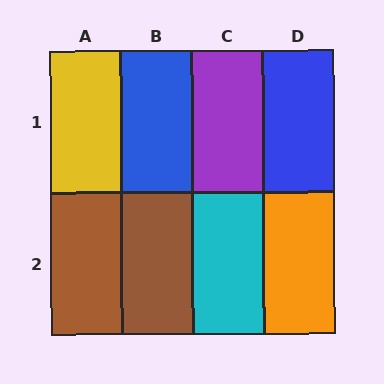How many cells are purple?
1 cell is purple.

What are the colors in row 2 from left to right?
Brown, brown, cyan, orange.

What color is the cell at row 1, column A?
Yellow.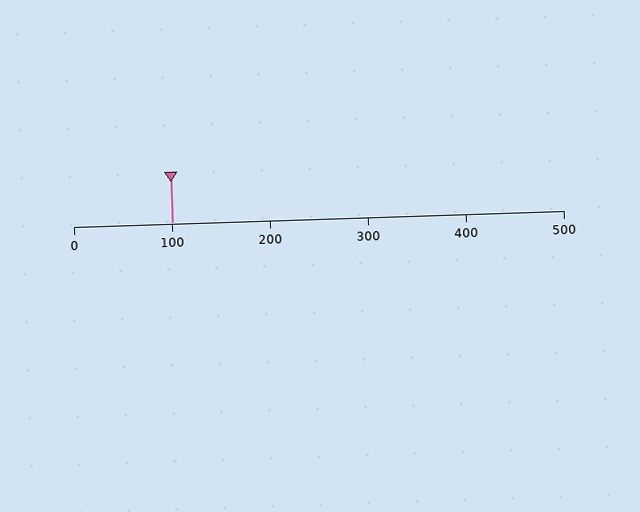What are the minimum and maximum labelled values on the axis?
The axis runs from 0 to 500.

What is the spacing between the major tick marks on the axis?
The major ticks are spaced 100 apart.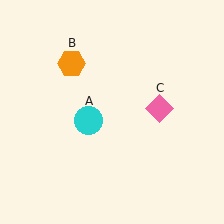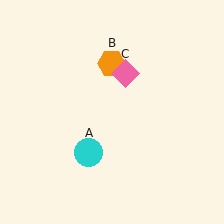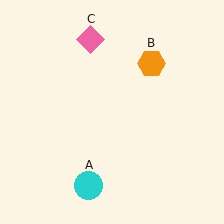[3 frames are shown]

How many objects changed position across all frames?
3 objects changed position: cyan circle (object A), orange hexagon (object B), pink diamond (object C).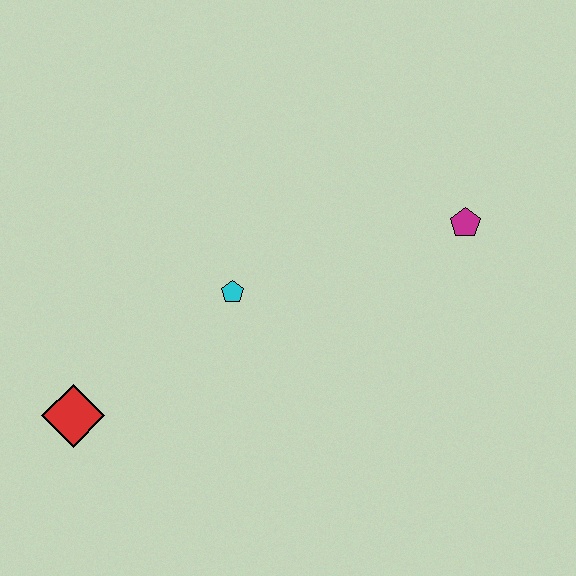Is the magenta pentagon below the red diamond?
No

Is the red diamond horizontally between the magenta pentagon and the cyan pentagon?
No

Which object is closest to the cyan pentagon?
The red diamond is closest to the cyan pentagon.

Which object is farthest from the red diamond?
The magenta pentagon is farthest from the red diamond.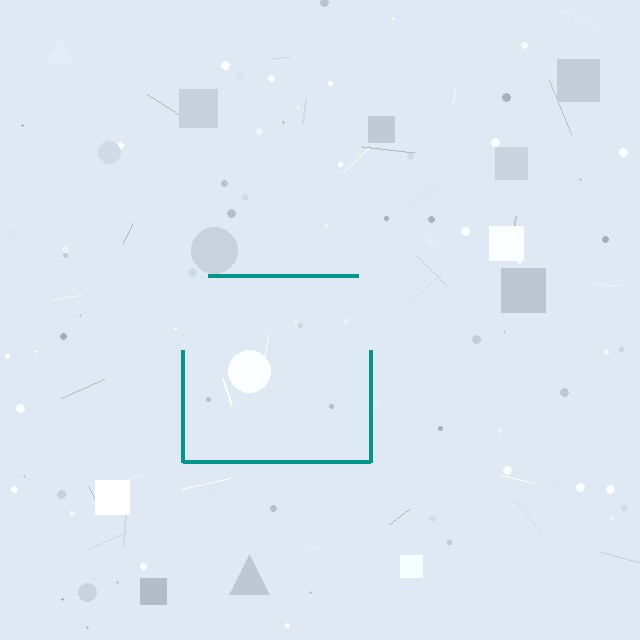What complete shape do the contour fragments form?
The contour fragments form a square.